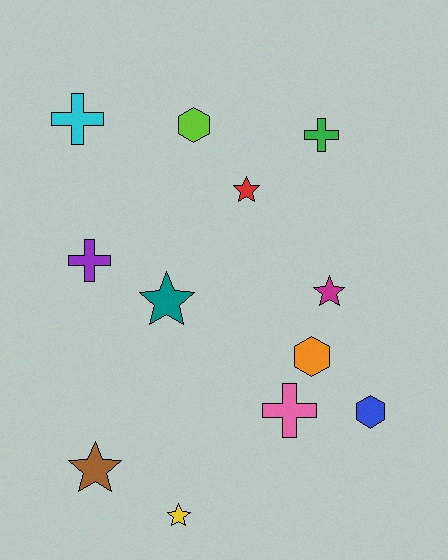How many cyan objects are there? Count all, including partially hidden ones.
There is 1 cyan object.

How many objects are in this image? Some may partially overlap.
There are 12 objects.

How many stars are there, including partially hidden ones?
There are 5 stars.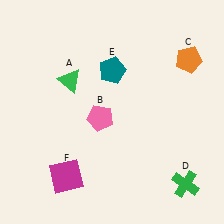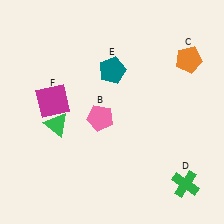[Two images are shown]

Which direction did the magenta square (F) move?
The magenta square (F) moved up.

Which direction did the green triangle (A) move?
The green triangle (A) moved down.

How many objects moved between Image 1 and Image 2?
2 objects moved between the two images.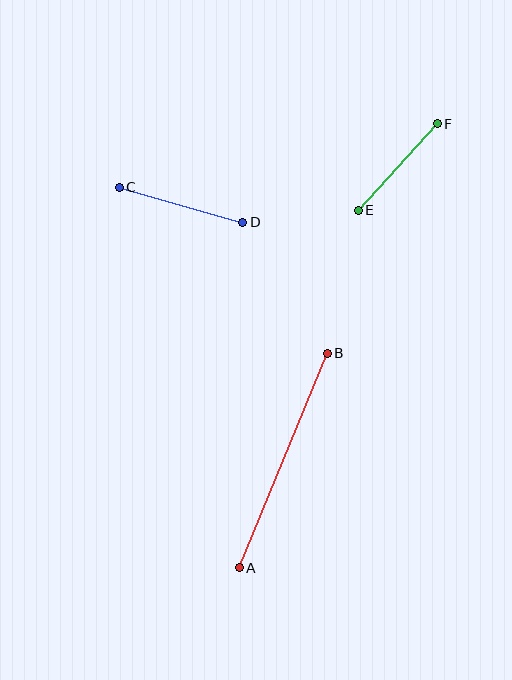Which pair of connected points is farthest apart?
Points A and B are farthest apart.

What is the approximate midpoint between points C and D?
The midpoint is at approximately (181, 205) pixels.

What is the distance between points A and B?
The distance is approximately 232 pixels.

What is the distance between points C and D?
The distance is approximately 129 pixels.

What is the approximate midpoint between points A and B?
The midpoint is at approximately (283, 461) pixels.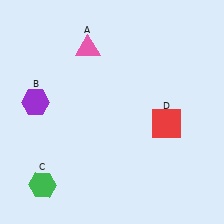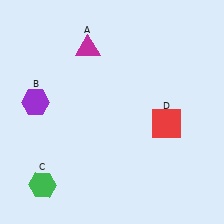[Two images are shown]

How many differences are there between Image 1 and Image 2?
There is 1 difference between the two images.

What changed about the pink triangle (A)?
In Image 1, A is pink. In Image 2, it changed to magenta.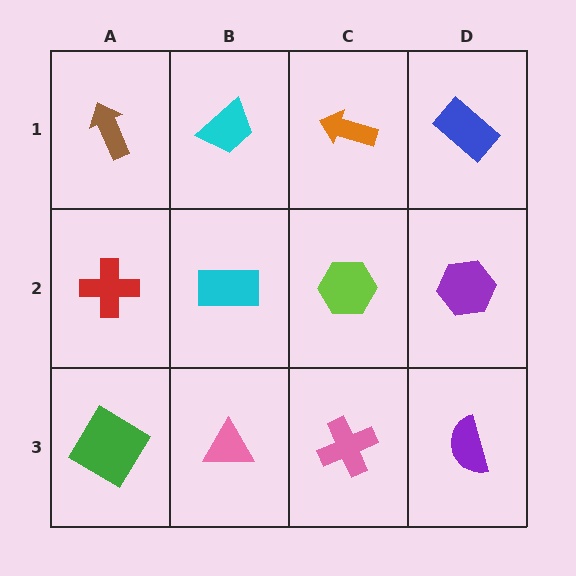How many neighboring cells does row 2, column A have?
3.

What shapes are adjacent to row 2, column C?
An orange arrow (row 1, column C), a pink cross (row 3, column C), a cyan rectangle (row 2, column B), a purple hexagon (row 2, column D).